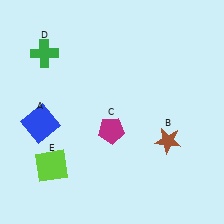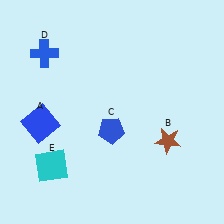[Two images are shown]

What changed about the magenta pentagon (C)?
In Image 1, C is magenta. In Image 2, it changed to blue.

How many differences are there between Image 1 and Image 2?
There are 3 differences between the two images.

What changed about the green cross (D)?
In Image 1, D is green. In Image 2, it changed to blue.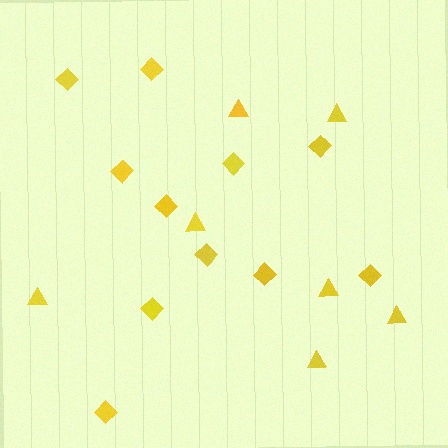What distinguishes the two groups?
There are 2 groups: one group of triangles (7) and one group of diamonds (11).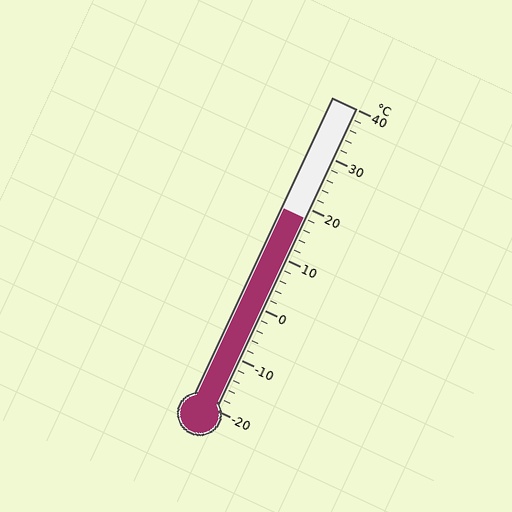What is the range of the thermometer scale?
The thermometer scale ranges from -20°C to 40°C.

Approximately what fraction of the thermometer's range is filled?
The thermometer is filled to approximately 65% of its range.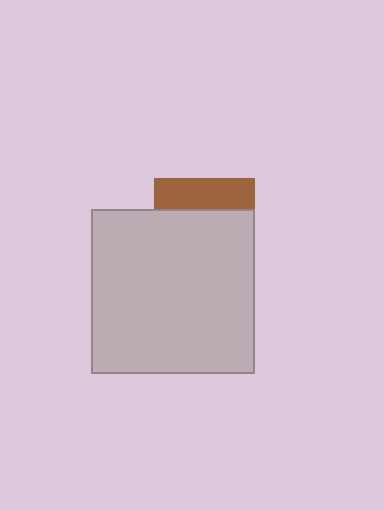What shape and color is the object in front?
The object in front is a light gray square.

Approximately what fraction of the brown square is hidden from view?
Roughly 69% of the brown square is hidden behind the light gray square.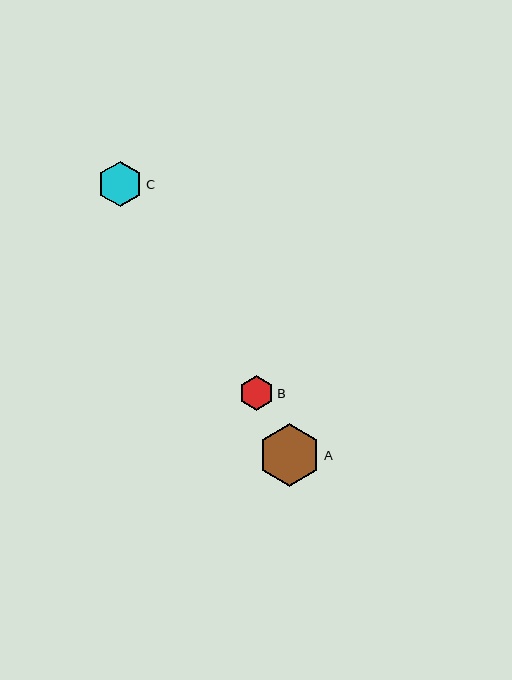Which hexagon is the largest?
Hexagon A is the largest with a size of approximately 63 pixels.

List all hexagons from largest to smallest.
From largest to smallest: A, C, B.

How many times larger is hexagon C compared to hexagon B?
Hexagon C is approximately 1.3 times the size of hexagon B.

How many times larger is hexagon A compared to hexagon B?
Hexagon A is approximately 1.8 times the size of hexagon B.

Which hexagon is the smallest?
Hexagon B is the smallest with a size of approximately 35 pixels.